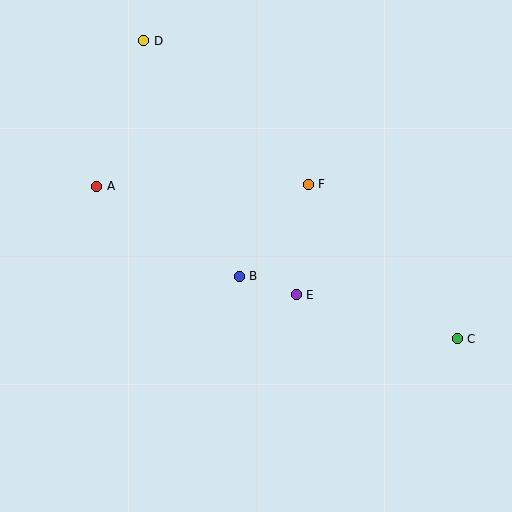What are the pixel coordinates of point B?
Point B is at (239, 276).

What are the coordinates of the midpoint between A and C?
The midpoint between A and C is at (277, 262).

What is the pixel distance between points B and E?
The distance between B and E is 60 pixels.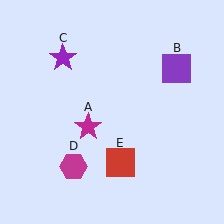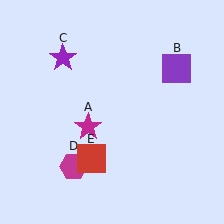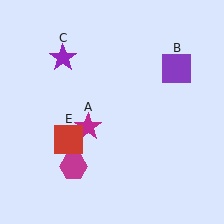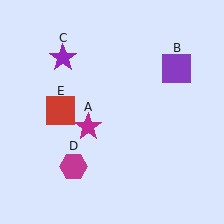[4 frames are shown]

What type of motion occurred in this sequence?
The red square (object E) rotated clockwise around the center of the scene.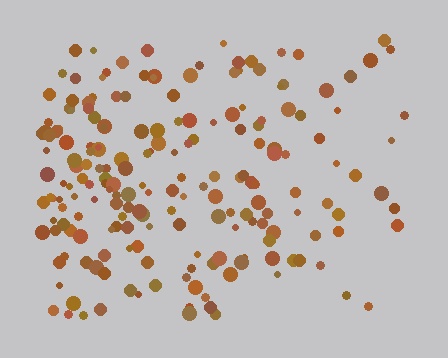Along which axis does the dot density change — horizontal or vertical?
Horizontal.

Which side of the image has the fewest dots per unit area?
The right.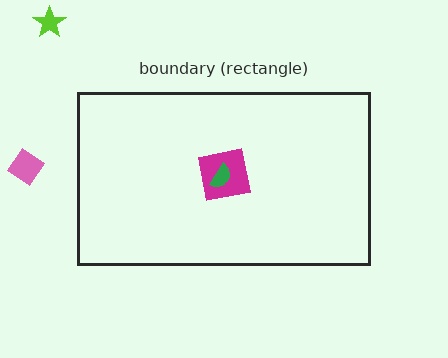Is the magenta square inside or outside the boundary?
Inside.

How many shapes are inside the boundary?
2 inside, 2 outside.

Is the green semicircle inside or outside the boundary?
Inside.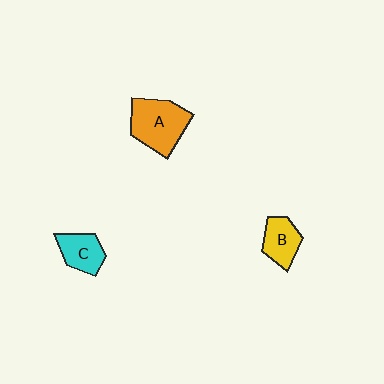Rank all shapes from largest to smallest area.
From largest to smallest: A (orange), B (yellow), C (cyan).